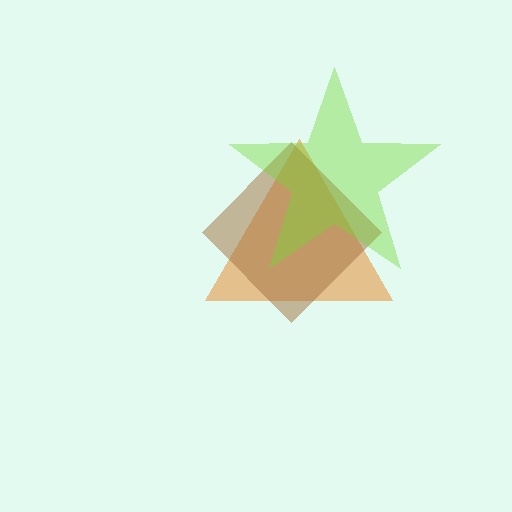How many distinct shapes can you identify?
There are 3 distinct shapes: an orange triangle, a brown diamond, a lime star.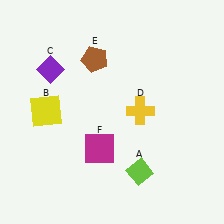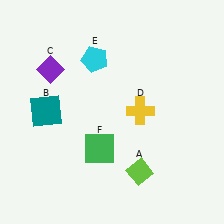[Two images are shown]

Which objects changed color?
B changed from yellow to teal. E changed from brown to cyan. F changed from magenta to green.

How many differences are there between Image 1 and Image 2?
There are 3 differences between the two images.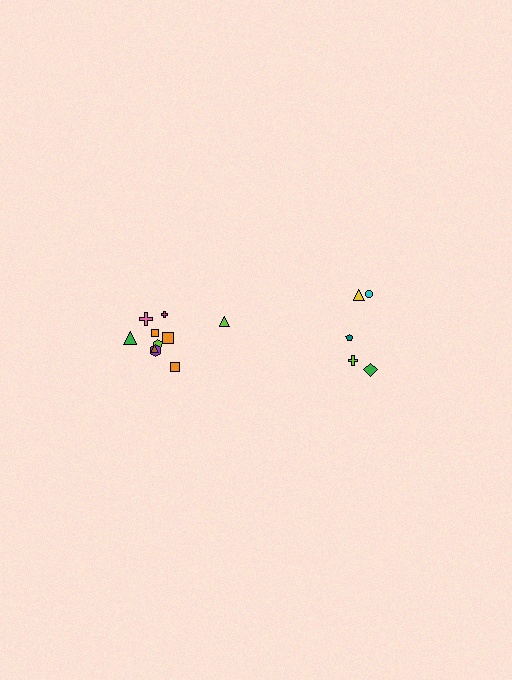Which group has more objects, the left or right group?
The left group.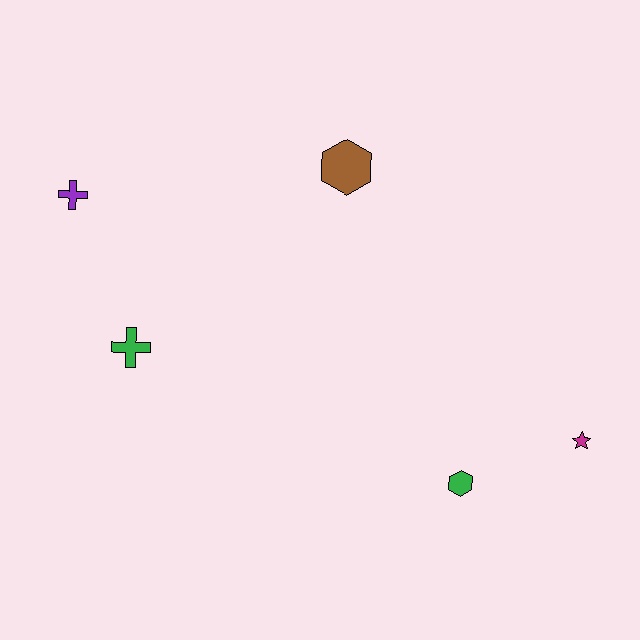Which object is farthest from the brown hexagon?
The magenta star is farthest from the brown hexagon.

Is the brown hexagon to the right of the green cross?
Yes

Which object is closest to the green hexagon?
The magenta star is closest to the green hexagon.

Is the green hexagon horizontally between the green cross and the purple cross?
No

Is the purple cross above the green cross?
Yes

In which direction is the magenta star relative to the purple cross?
The magenta star is to the right of the purple cross.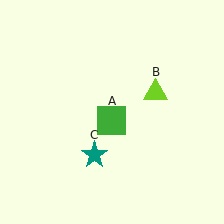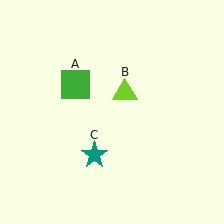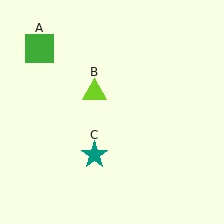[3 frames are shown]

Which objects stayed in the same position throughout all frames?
Teal star (object C) remained stationary.